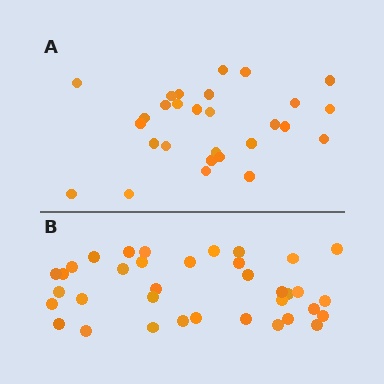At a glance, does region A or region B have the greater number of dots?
Region B (the bottom region) has more dots.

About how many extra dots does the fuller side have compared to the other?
Region B has roughly 8 or so more dots than region A.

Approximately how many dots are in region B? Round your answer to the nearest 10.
About 40 dots. (The exact count is 36, which rounds to 40.)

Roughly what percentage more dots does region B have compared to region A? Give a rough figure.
About 30% more.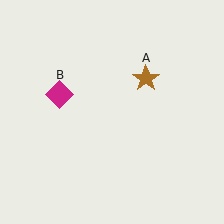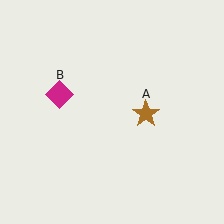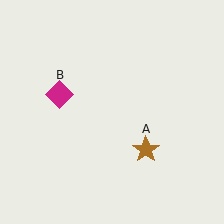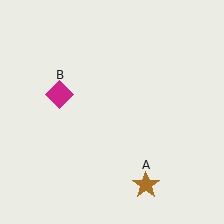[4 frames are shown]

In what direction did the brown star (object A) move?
The brown star (object A) moved down.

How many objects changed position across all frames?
1 object changed position: brown star (object A).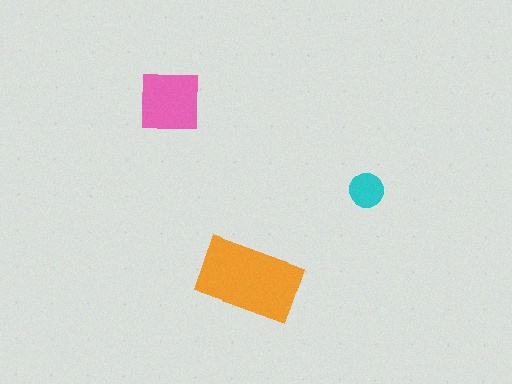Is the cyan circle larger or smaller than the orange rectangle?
Smaller.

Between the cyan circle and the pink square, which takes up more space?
The pink square.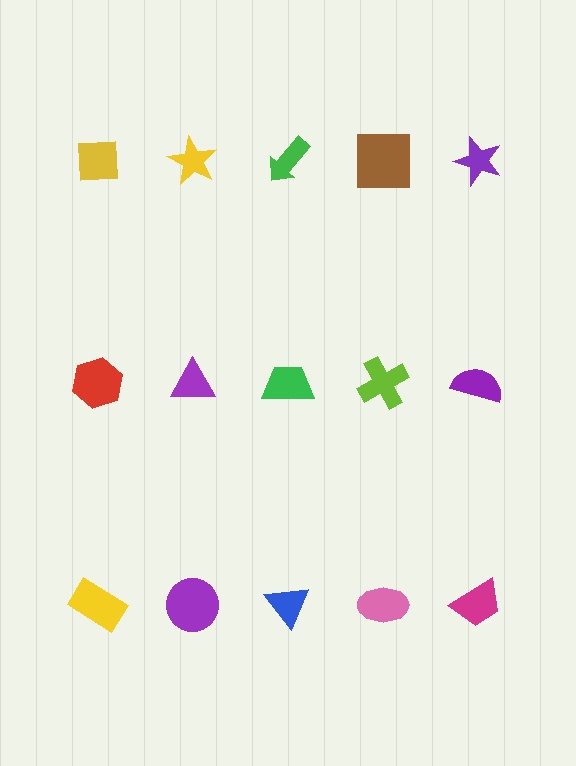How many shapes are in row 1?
5 shapes.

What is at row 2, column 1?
A red hexagon.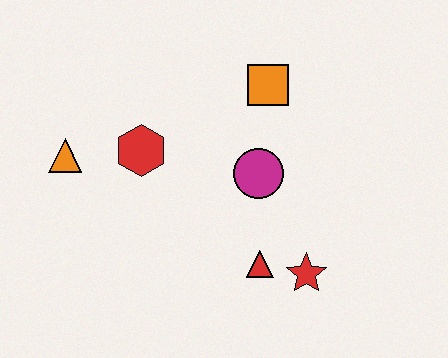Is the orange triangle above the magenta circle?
Yes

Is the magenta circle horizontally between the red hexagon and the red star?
Yes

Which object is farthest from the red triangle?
The orange triangle is farthest from the red triangle.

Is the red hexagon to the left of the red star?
Yes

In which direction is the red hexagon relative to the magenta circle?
The red hexagon is to the left of the magenta circle.